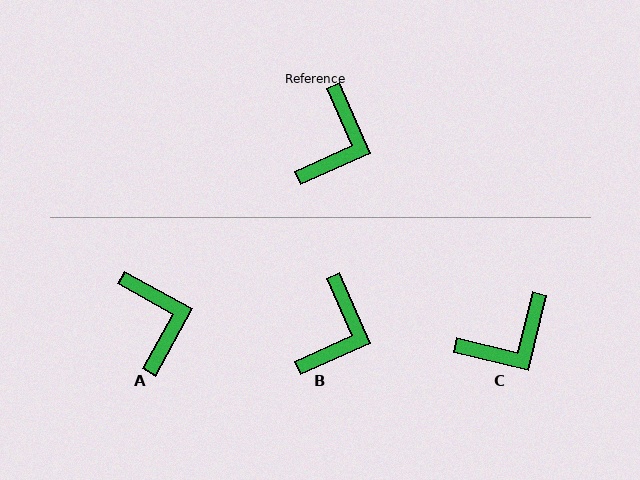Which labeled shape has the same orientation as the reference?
B.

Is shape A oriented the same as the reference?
No, it is off by about 37 degrees.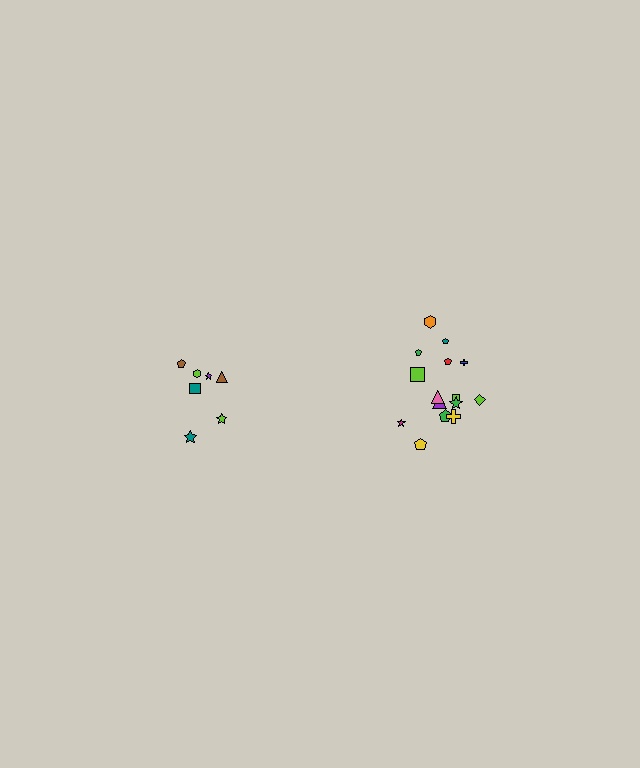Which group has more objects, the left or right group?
The right group.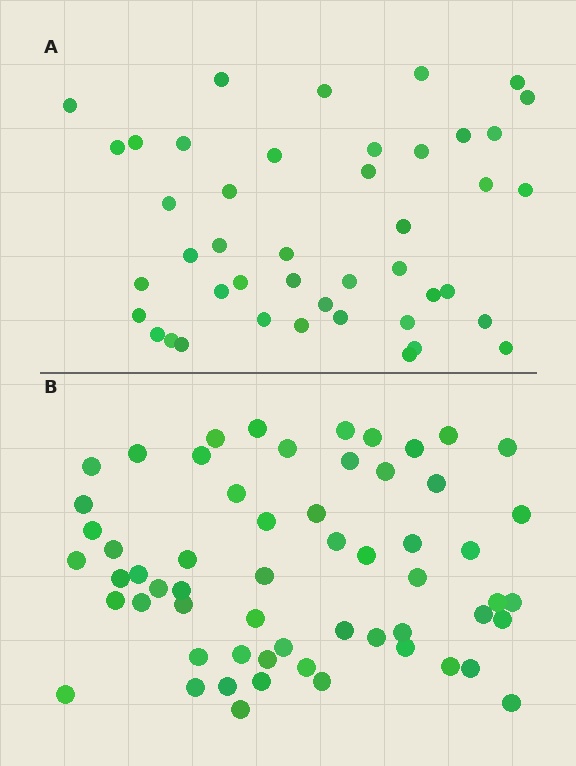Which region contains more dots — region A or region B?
Region B (the bottom region) has more dots.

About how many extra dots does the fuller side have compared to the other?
Region B has approximately 15 more dots than region A.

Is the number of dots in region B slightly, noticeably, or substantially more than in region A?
Region B has noticeably more, but not dramatically so. The ratio is roughly 1.3 to 1.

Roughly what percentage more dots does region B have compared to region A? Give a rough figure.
About 35% more.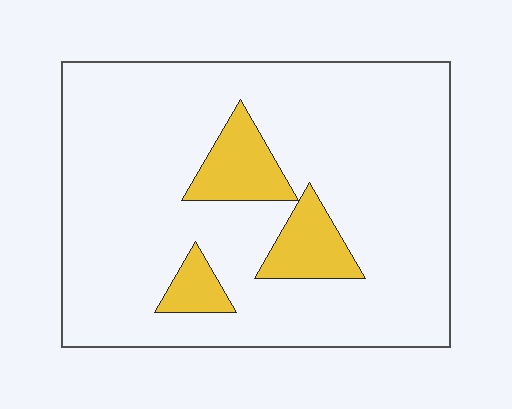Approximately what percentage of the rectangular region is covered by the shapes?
Approximately 15%.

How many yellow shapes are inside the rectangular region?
3.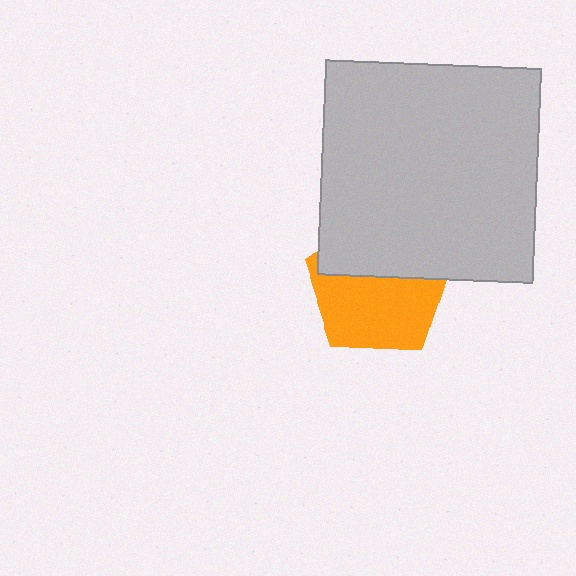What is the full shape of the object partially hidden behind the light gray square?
The partially hidden object is an orange pentagon.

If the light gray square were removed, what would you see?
You would see the complete orange pentagon.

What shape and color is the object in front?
The object in front is a light gray square.